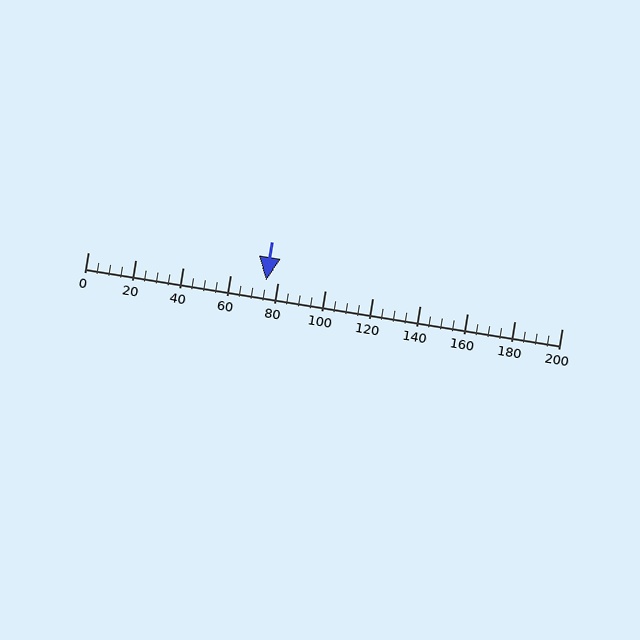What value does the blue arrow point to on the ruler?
The blue arrow points to approximately 75.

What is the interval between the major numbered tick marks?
The major tick marks are spaced 20 units apart.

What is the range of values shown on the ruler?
The ruler shows values from 0 to 200.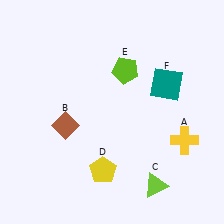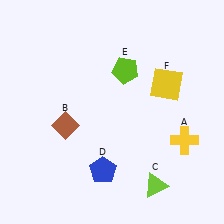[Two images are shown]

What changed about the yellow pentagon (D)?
In Image 1, D is yellow. In Image 2, it changed to blue.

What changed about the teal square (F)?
In Image 1, F is teal. In Image 2, it changed to yellow.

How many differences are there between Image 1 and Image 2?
There are 2 differences between the two images.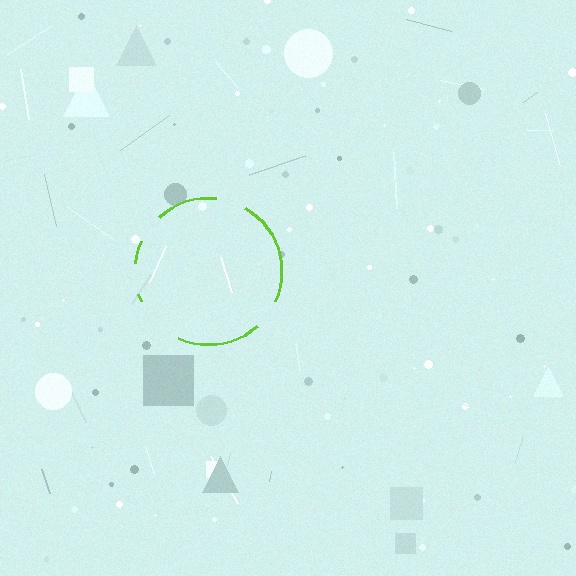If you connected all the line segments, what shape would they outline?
They would outline a circle.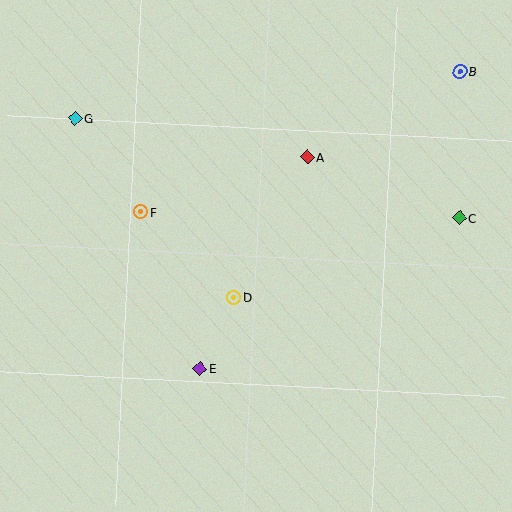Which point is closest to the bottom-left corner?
Point E is closest to the bottom-left corner.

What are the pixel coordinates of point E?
Point E is at (200, 369).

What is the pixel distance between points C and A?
The distance between C and A is 164 pixels.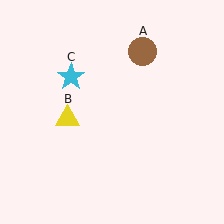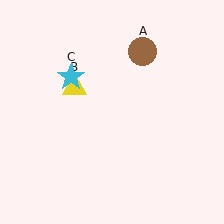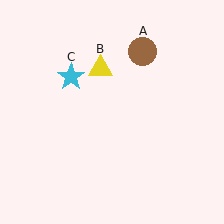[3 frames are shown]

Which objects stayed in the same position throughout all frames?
Brown circle (object A) and cyan star (object C) remained stationary.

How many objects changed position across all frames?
1 object changed position: yellow triangle (object B).